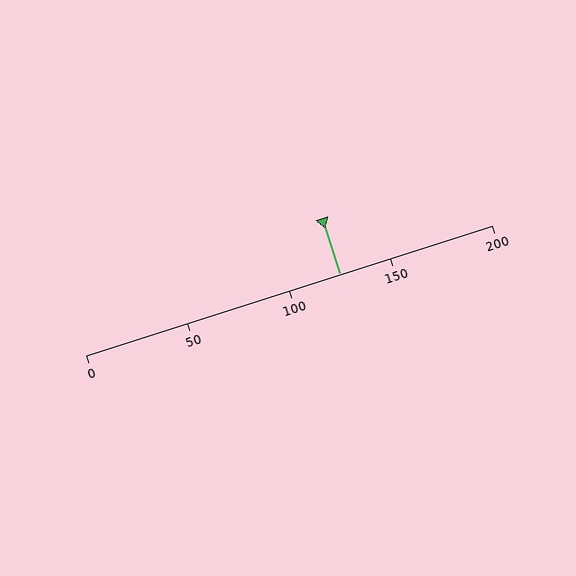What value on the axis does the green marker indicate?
The marker indicates approximately 125.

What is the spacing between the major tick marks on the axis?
The major ticks are spaced 50 apart.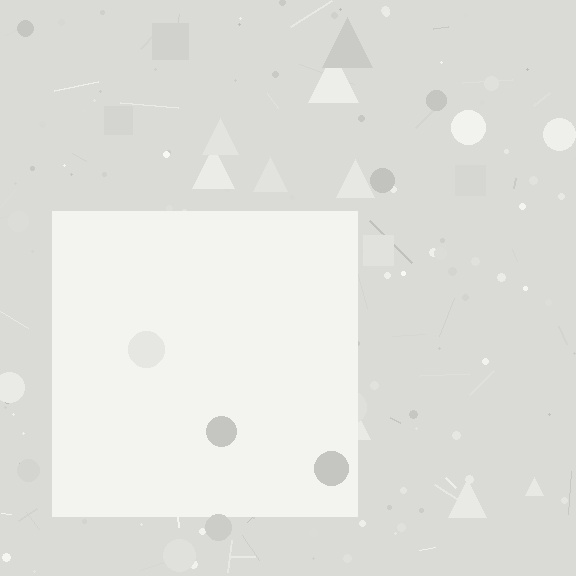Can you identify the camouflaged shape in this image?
The camouflaged shape is a square.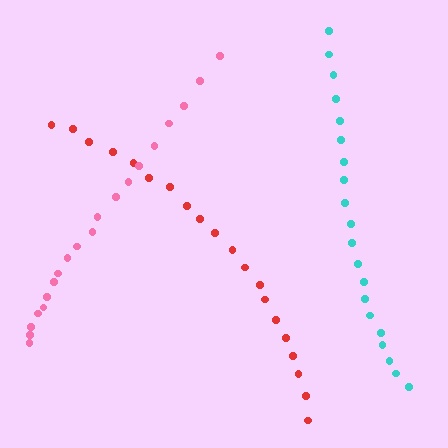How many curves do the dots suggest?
There are 3 distinct paths.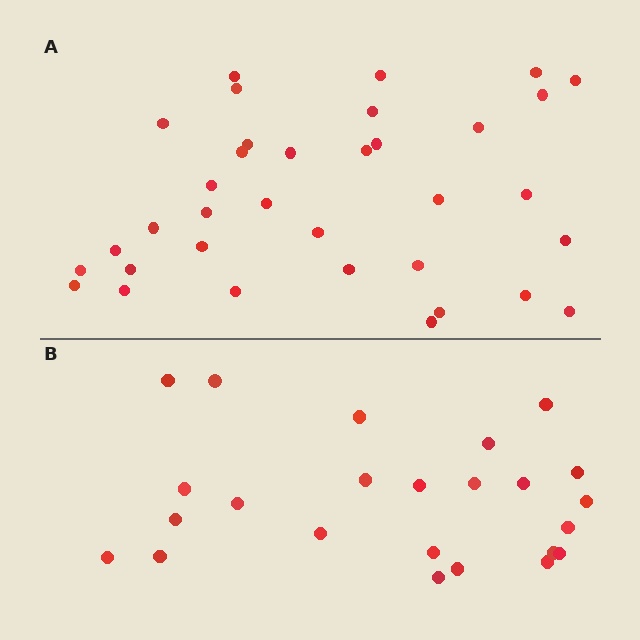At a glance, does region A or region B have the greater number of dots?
Region A (the top region) has more dots.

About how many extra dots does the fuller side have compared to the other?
Region A has roughly 12 or so more dots than region B.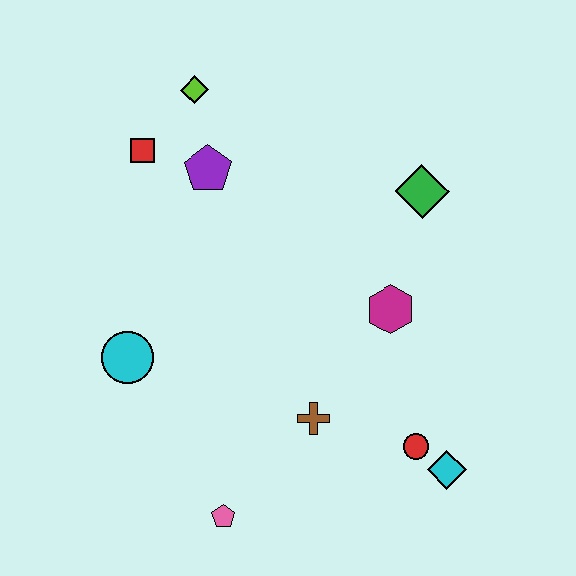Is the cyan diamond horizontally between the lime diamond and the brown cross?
No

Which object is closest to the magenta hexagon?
The green diamond is closest to the magenta hexagon.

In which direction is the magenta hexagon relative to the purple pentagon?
The magenta hexagon is to the right of the purple pentagon.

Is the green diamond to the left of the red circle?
No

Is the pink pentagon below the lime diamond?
Yes